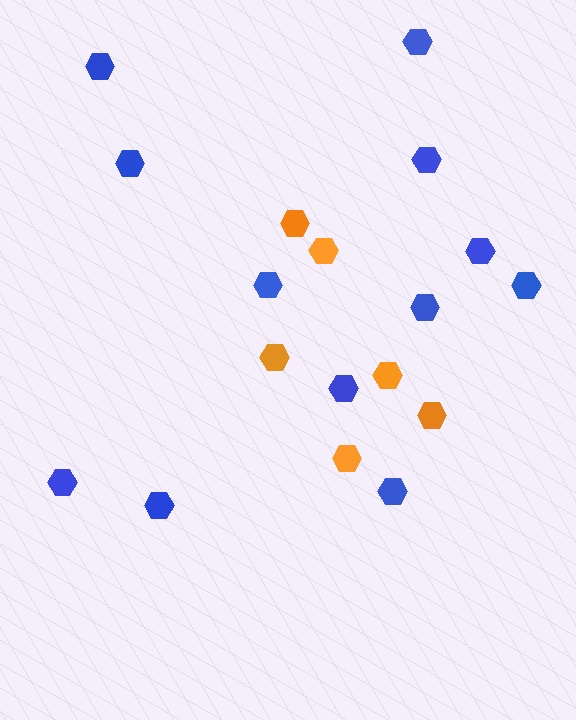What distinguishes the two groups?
There are 2 groups: one group of blue hexagons (12) and one group of orange hexagons (6).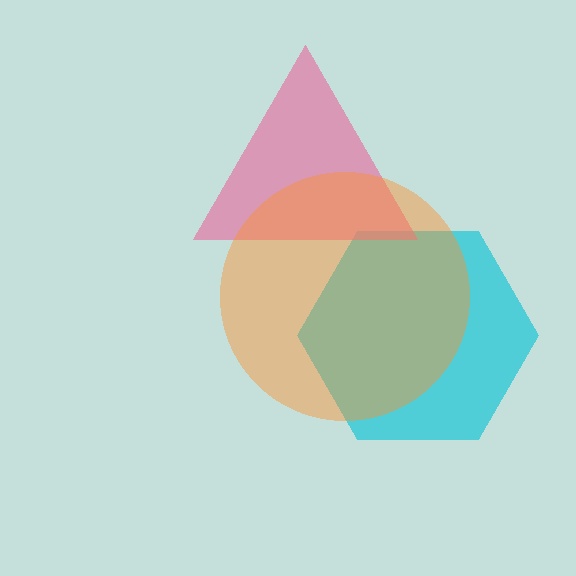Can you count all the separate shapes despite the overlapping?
Yes, there are 3 separate shapes.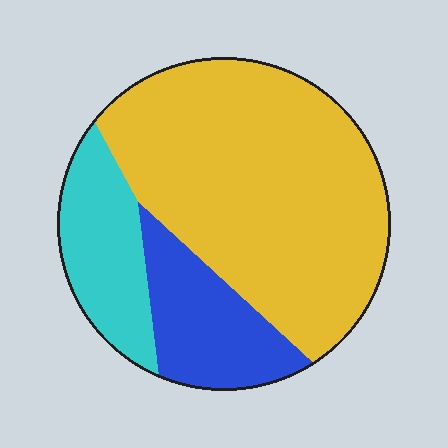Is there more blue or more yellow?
Yellow.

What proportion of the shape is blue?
Blue covers 18% of the shape.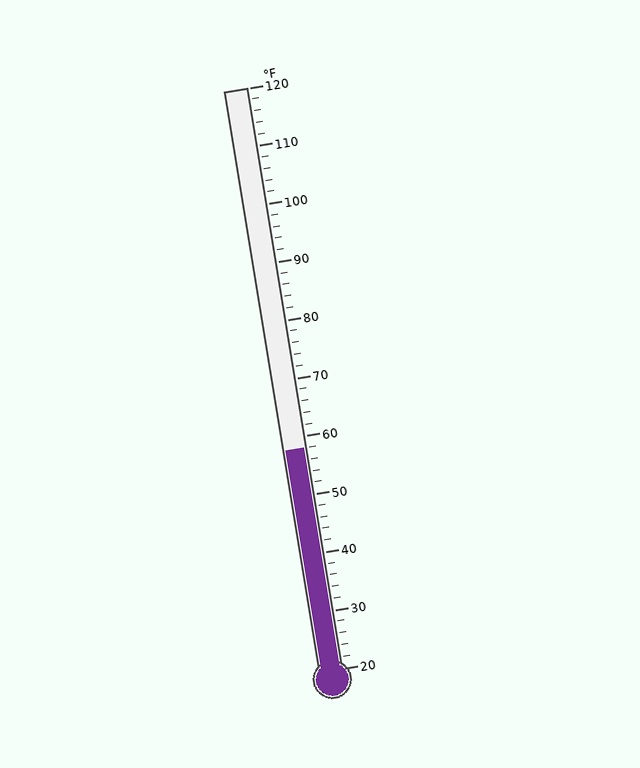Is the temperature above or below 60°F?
The temperature is below 60°F.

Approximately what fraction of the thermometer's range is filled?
The thermometer is filled to approximately 40% of its range.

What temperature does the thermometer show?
The thermometer shows approximately 58°F.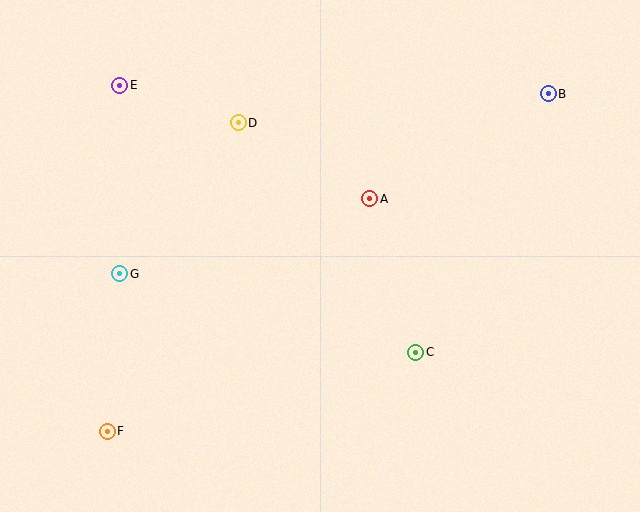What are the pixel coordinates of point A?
Point A is at (370, 199).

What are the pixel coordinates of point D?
Point D is at (238, 123).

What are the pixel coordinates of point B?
Point B is at (548, 94).